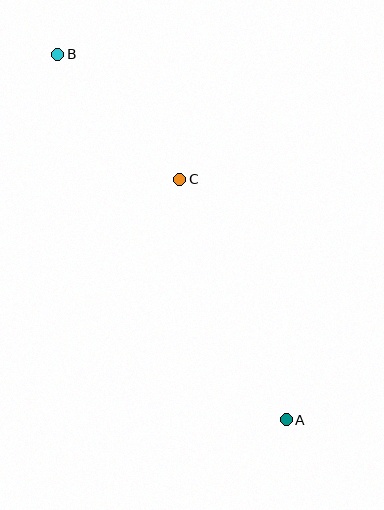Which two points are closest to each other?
Points B and C are closest to each other.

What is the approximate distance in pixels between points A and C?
The distance between A and C is approximately 263 pixels.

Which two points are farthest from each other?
Points A and B are farthest from each other.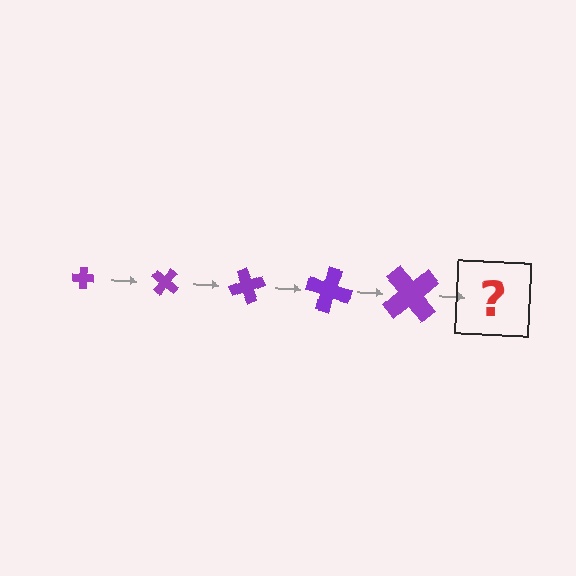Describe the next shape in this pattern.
It should be a cross, larger than the previous one and rotated 175 degrees from the start.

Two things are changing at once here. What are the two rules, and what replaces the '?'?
The two rules are that the cross grows larger each step and it rotates 35 degrees each step. The '?' should be a cross, larger than the previous one and rotated 175 degrees from the start.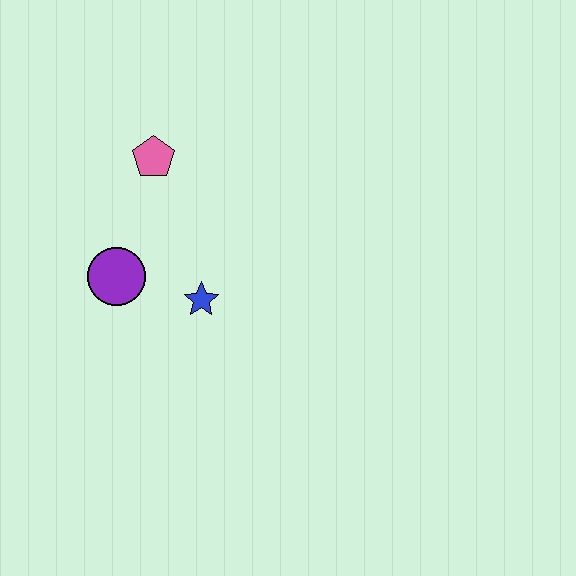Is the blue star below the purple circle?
Yes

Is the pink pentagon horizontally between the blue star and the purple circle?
Yes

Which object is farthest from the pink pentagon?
The blue star is farthest from the pink pentagon.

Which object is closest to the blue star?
The purple circle is closest to the blue star.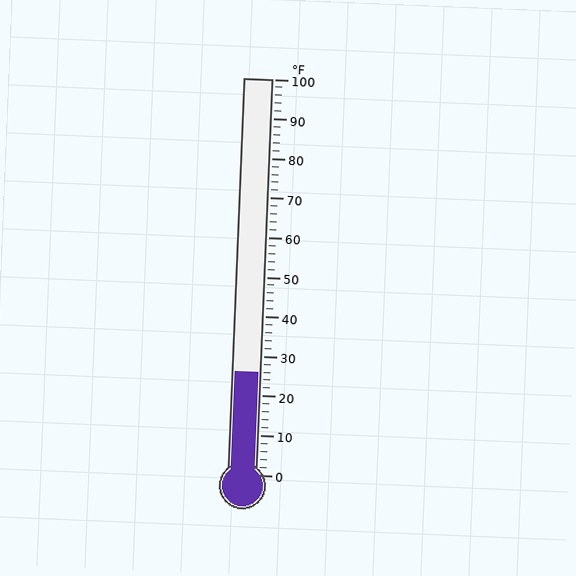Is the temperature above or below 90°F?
The temperature is below 90°F.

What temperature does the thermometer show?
The thermometer shows approximately 26°F.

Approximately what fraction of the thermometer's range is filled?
The thermometer is filled to approximately 25% of its range.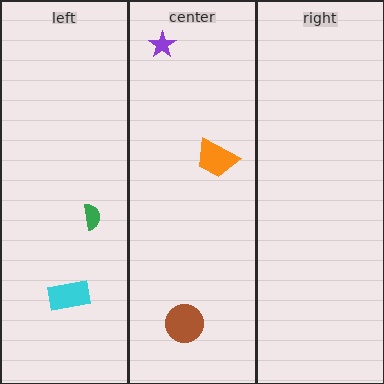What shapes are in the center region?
The purple star, the orange trapezoid, the brown circle.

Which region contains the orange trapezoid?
The center region.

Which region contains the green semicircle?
The left region.